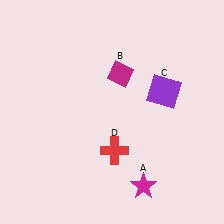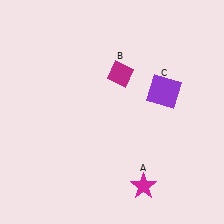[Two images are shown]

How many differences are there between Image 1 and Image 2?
There is 1 difference between the two images.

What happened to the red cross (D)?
The red cross (D) was removed in Image 2. It was in the bottom-right area of Image 1.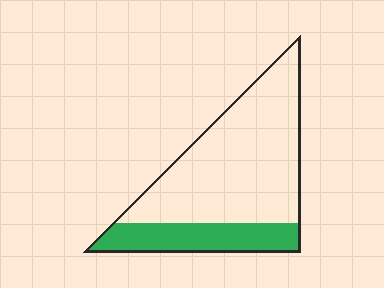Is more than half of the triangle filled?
No.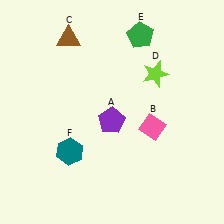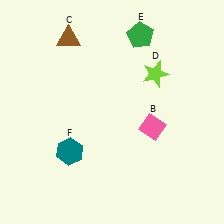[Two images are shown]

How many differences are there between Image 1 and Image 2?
There is 1 difference between the two images.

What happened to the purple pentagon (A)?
The purple pentagon (A) was removed in Image 2. It was in the bottom-left area of Image 1.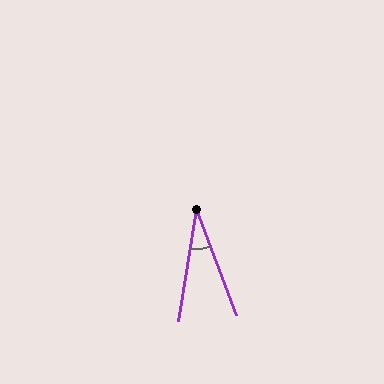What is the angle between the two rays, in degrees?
Approximately 30 degrees.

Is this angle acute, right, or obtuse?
It is acute.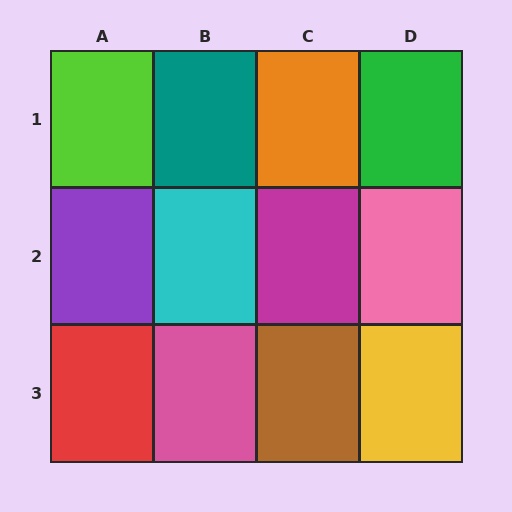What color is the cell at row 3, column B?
Pink.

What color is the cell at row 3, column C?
Brown.